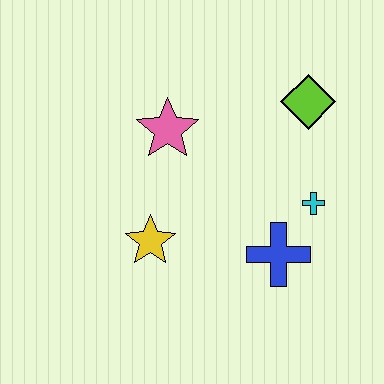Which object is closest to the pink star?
The yellow star is closest to the pink star.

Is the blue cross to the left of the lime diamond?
Yes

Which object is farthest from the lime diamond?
The yellow star is farthest from the lime diamond.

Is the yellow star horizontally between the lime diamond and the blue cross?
No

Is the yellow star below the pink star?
Yes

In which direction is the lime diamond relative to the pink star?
The lime diamond is to the right of the pink star.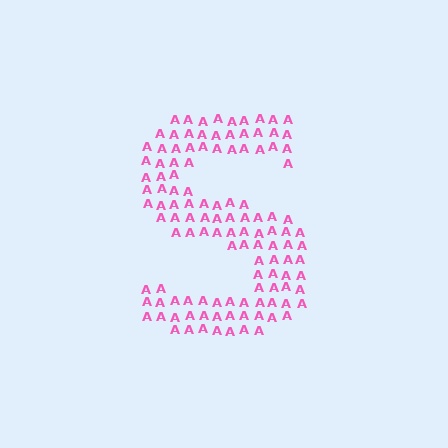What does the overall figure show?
The overall figure shows the letter S.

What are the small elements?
The small elements are letter A's.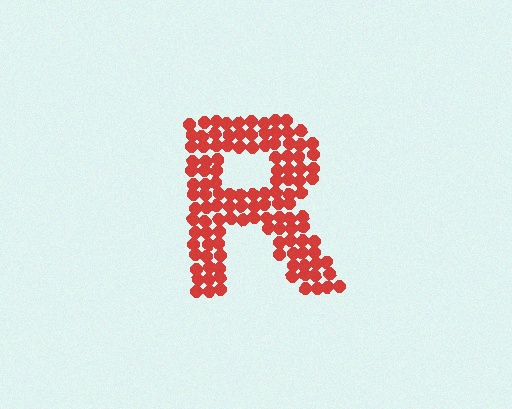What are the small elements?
The small elements are circles.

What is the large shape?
The large shape is the letter R.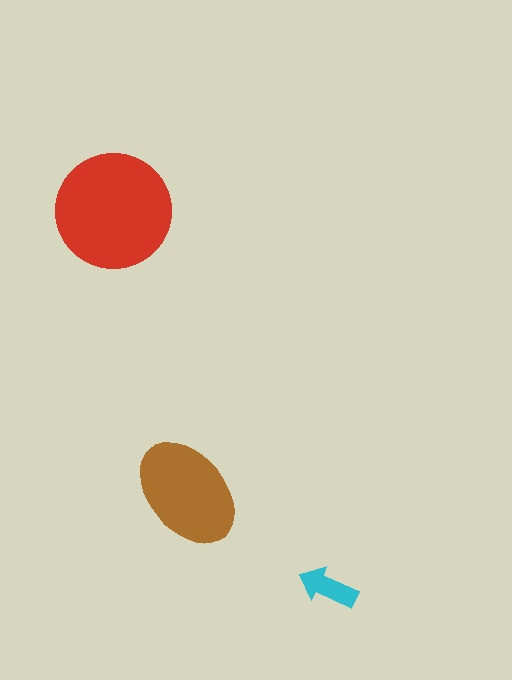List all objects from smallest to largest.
The cyan arrow, the brown ellipse, the red circle.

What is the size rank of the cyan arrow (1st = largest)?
3rd.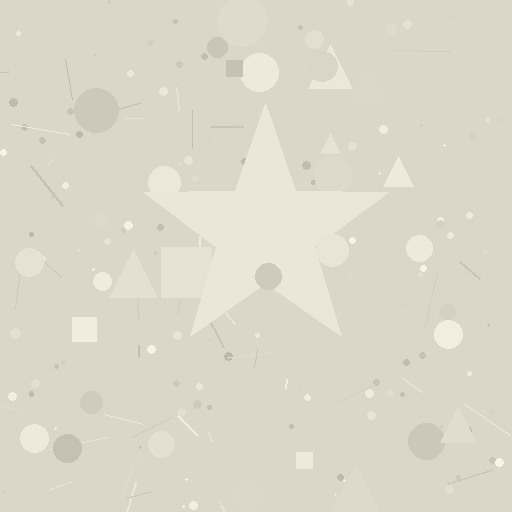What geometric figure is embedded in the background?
A star is embedded in the background.